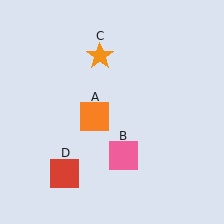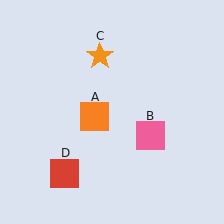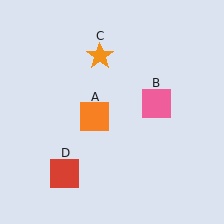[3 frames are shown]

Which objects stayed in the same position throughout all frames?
Orange square (object A) and orange star (object C) and red square (object D) remained stationary.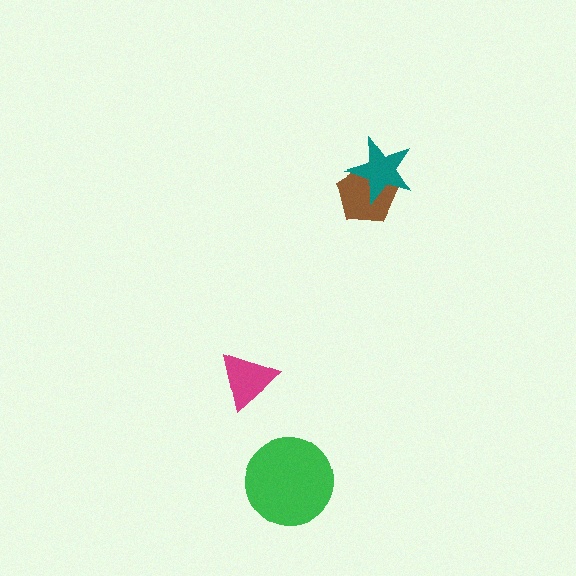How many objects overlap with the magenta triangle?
0 objects overlap with the magenta triangle.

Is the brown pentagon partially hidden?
Yes, it is partially covered by another shape.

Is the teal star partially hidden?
No, no other shape covers it.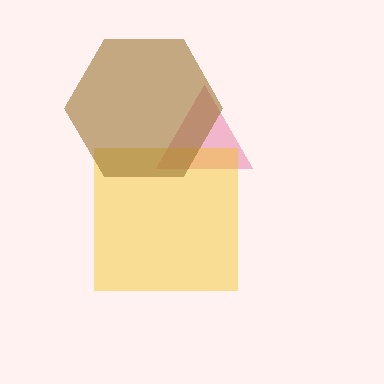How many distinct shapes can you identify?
There are 3 distinct shapes: a pink triangle, a yellow square, a brown hexagon.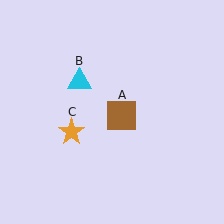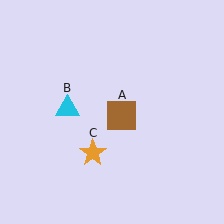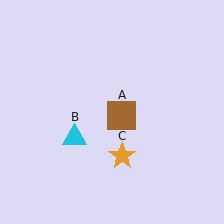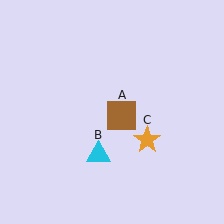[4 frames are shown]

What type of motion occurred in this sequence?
The cyan triangle (object B), orange star (object C) rotated counterclockwise around the center of the scene.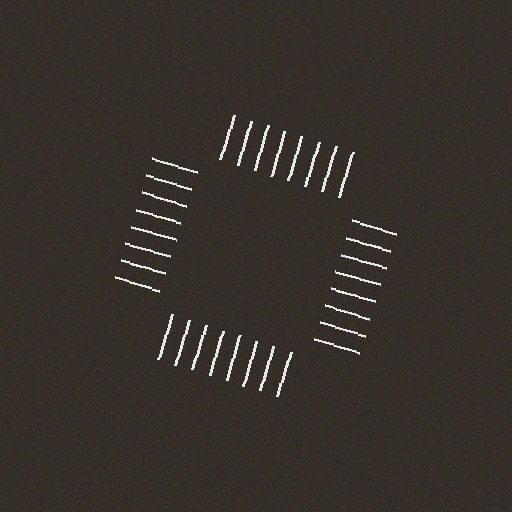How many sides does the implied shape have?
4 sides — the line-ends trace a square.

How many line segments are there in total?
32 — 8 along each of the 4 edges.